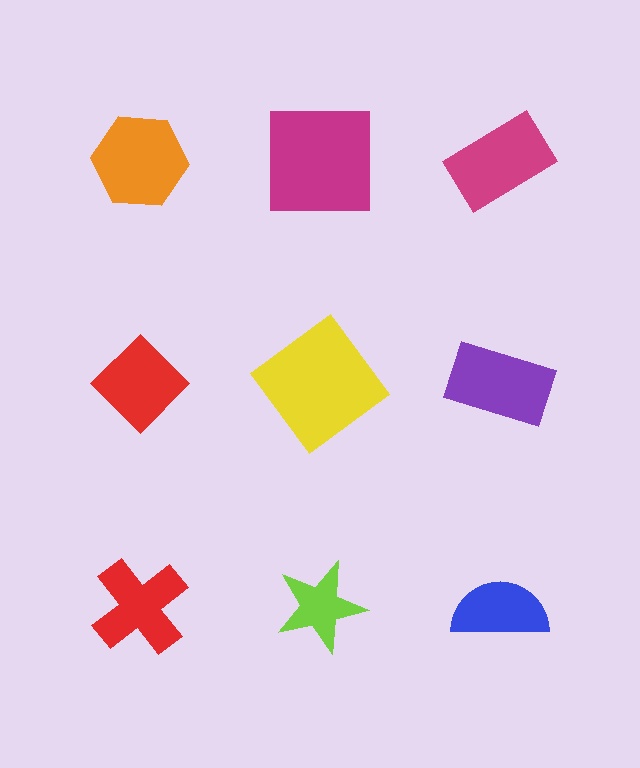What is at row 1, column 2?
A magenta square.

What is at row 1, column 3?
A magenta rectangle.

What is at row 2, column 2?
A yellow diamond.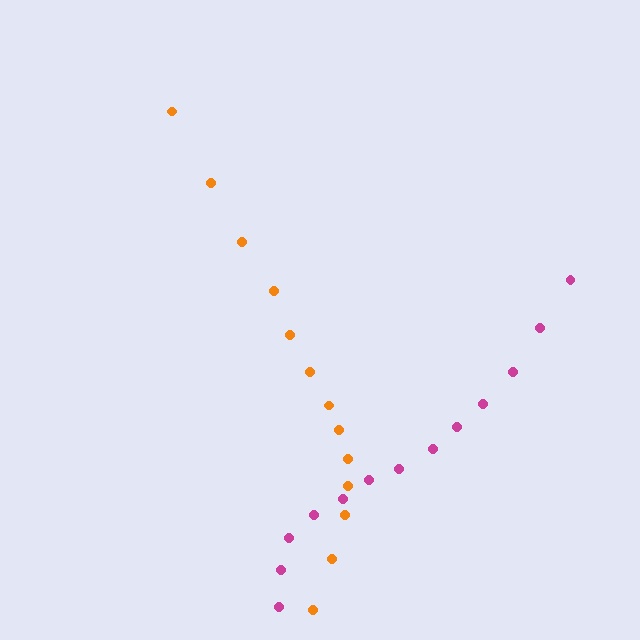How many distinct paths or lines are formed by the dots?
There are 2 distinct paths.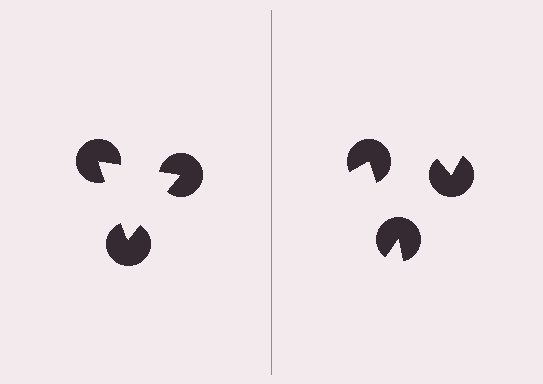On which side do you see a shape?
An illusory triangle appears on the left side. On the right side the wedge cuts are rotated, so no coherent shape forms.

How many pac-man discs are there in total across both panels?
6 — 3 on each side.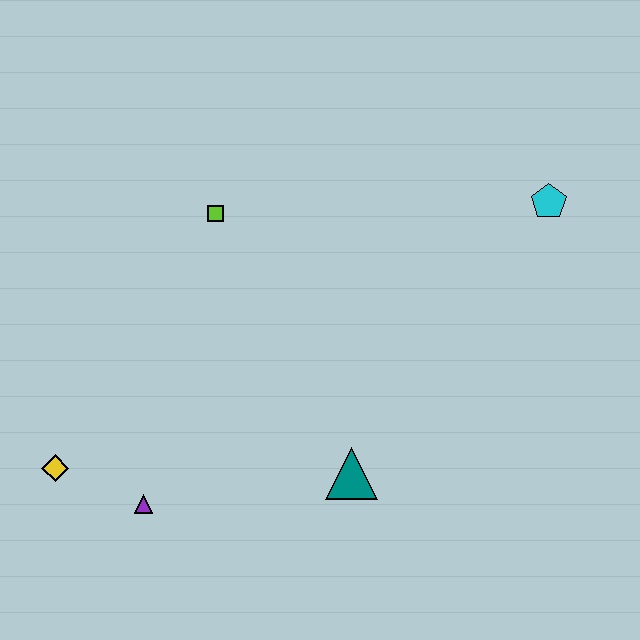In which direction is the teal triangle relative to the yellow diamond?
The teal triangle is to the right of the yellow diamond.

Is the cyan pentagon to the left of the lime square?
No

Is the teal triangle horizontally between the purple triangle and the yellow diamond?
No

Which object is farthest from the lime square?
The cyan pentagon is farthest from the lime square.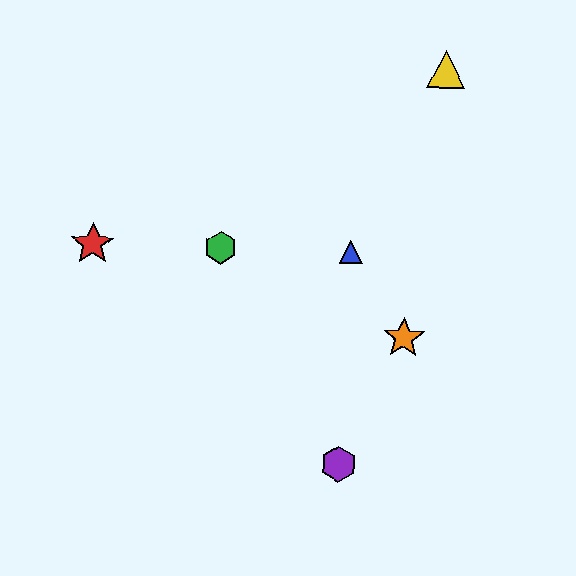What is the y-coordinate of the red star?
The red star is at y≈244.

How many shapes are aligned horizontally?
3 shapes (the red star, the blue triangle, the green hexagon) are aligned horizontally.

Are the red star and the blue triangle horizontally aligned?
Yes, both are at y≈244.